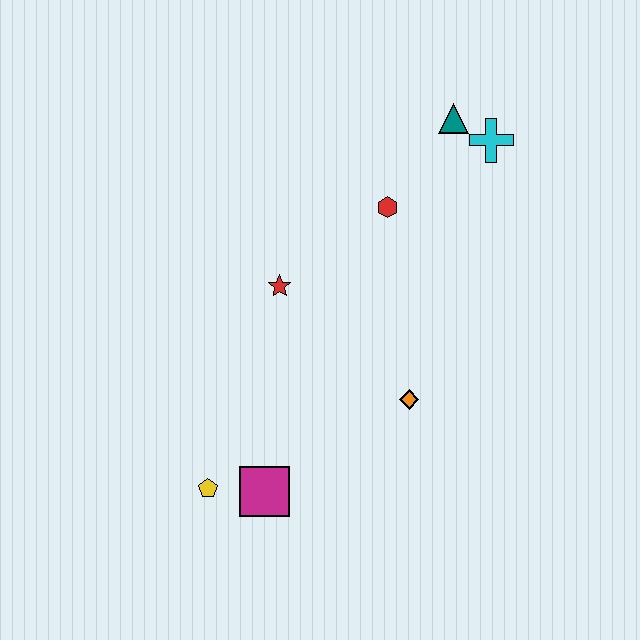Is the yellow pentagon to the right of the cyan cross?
No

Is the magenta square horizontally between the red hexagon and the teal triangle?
No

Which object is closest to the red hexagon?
The teal triangle is closest to the red hexagon.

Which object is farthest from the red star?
The cyan cross is farthest from the red star.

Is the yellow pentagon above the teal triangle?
No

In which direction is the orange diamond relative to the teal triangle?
The orange diamond is below the teal triangle.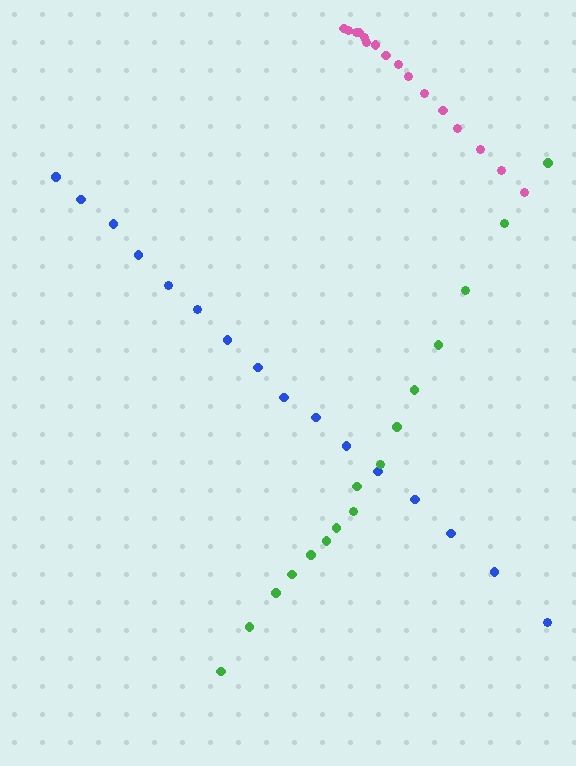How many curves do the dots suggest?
There are 3 distinct paths.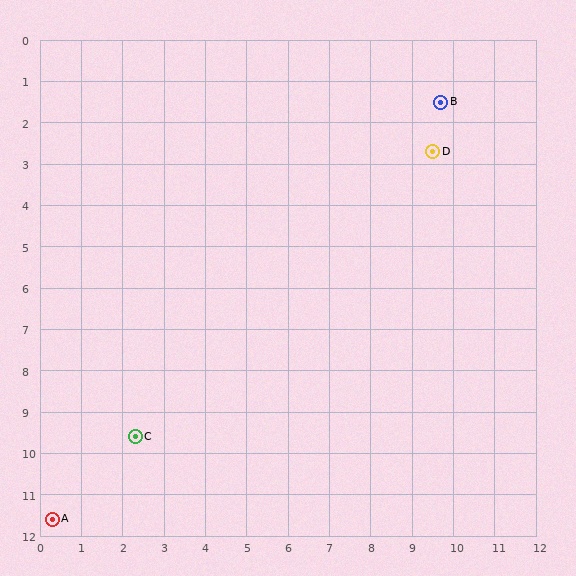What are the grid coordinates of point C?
Point C is at approximately (2.3, 9.6).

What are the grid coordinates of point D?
Point D is at approximately (9.5, 2.7).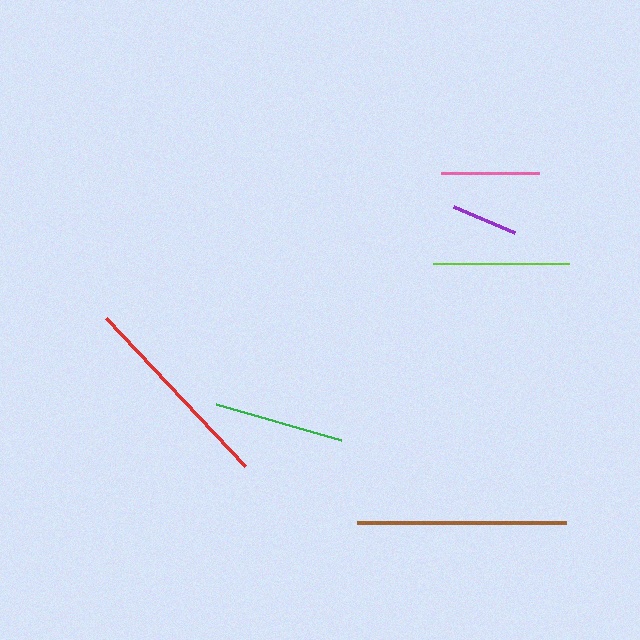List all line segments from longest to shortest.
From longest to shortest: brown, red, lime, green, pink, purple.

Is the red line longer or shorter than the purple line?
The red line is longer than the purple line.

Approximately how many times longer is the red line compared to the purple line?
The red line is approximately 3.1 times the length of the purple line.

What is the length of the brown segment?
The brown segment is approximately 208 pixels long.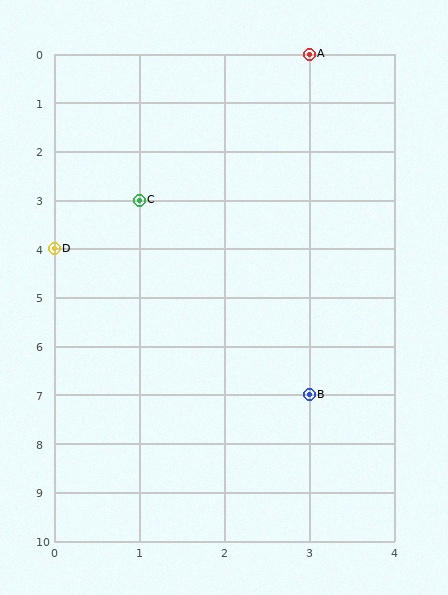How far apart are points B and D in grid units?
Points B and D are 3 columns and 3 rows apart (about 4.2 grid units diagonally).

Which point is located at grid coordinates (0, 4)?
Point D is at (0, 4).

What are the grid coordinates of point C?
Point C is at grid coordinates (1, 3).